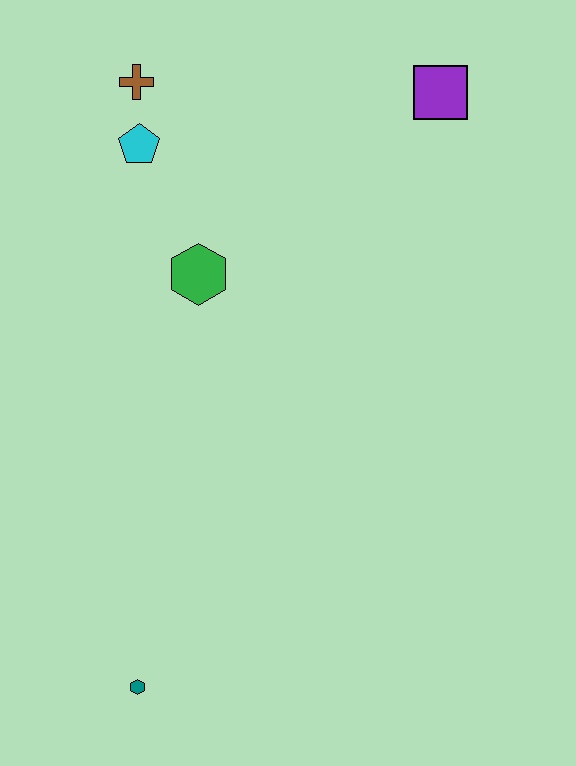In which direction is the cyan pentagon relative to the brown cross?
The cyan pentagon is below the brown cross.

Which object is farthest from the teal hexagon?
The purple square is farthest from the teal hexagon.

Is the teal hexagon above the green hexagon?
No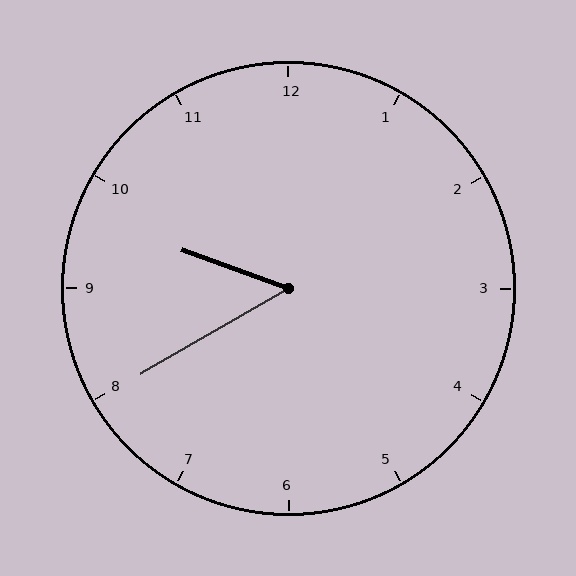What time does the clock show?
9:40.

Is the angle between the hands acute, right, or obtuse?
It is acute.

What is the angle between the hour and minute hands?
Approximately 50 degrees.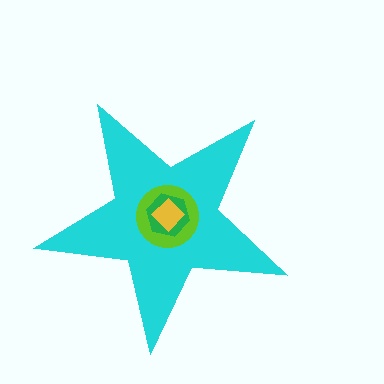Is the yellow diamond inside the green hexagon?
Yes.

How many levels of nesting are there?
4.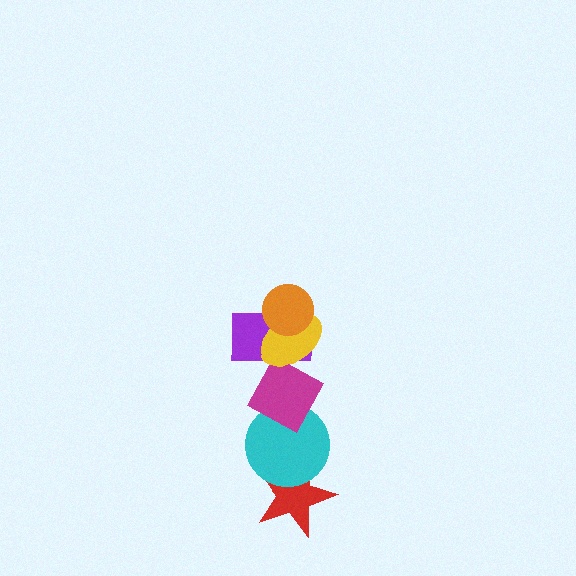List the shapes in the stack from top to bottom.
From top to bottom: the orange circle, the yellow ellipse, the purple rectangle, the magenta diamond, the cyan circle, the red star.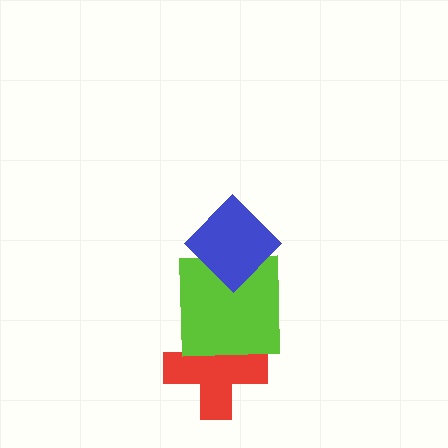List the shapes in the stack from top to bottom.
From top to bottom: the blue diamond, the lime square, the red cross.